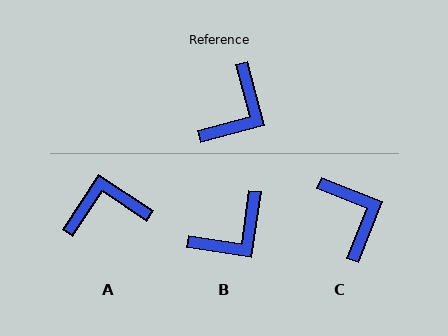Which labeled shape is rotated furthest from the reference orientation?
A, about 131 degrees away.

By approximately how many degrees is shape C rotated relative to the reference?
Approximately 53 degrees counter-clockwise.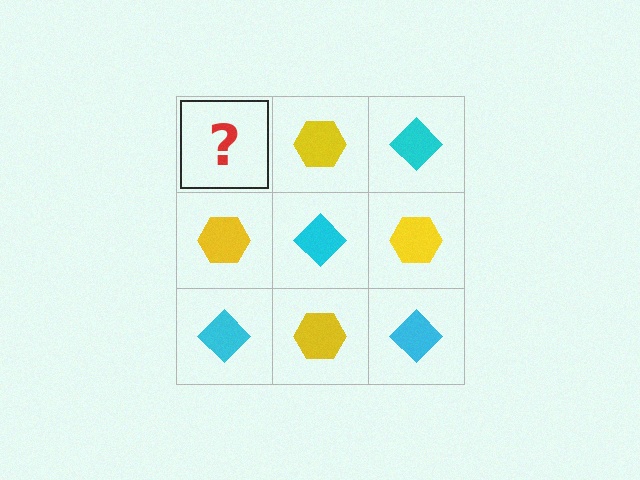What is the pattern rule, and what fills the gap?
The rule is that it alternates cyan diamond and yellow hexagon in a checkerboard pattern. The gap should be filled with a cyan diamond.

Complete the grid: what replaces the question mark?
The question mark should be replaced with a cyan diamond.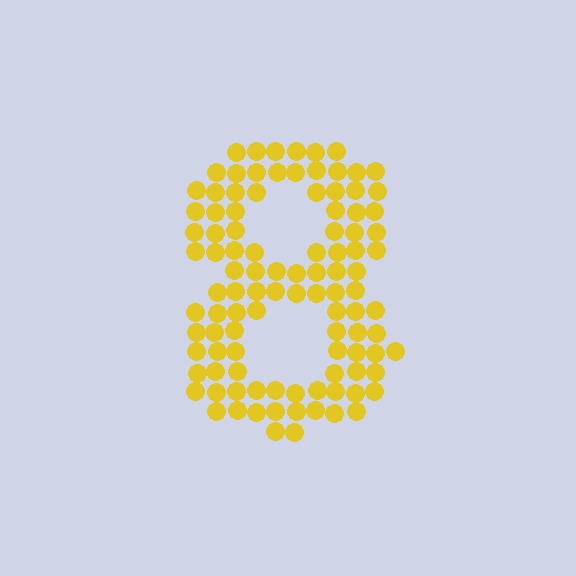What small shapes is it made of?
It is made of small circles.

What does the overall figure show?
The overall figure shows the digit 8.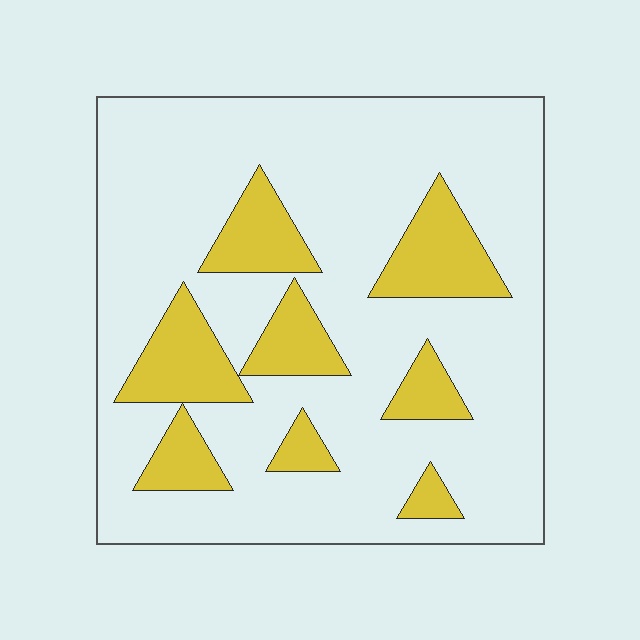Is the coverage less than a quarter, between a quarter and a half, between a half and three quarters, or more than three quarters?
Less than a quarter.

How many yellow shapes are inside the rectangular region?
8.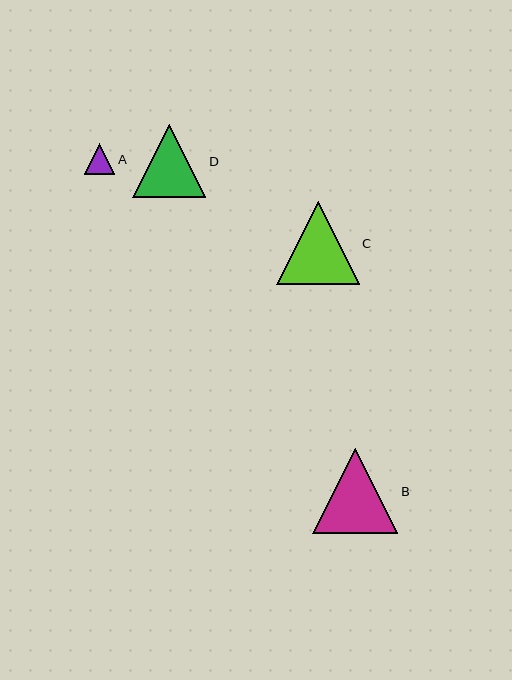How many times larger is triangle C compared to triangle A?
Triangle C is approximately 2.7 times the size of triangle A.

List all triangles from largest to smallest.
From largest to smallest: B, C, D, A.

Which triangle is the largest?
Triangle B is the largest with a size of approximately 85 pixels.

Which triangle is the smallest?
Triangle A is the smallest with a size of approximately 31 pixels.